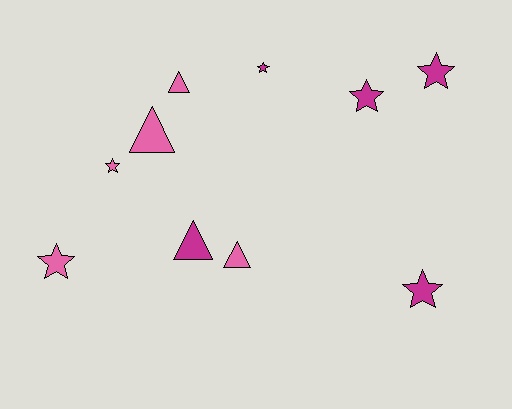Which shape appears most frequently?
Star, with 6 objects.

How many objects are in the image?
There are 10 objects.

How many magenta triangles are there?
There is 1 magenta triangle.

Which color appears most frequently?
Magenta, with 5 objects.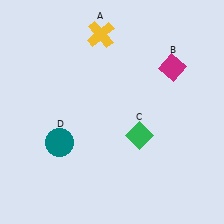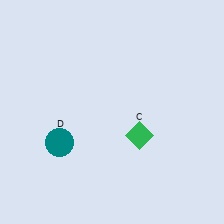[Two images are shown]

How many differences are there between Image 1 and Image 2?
There are 2 differences between the two images.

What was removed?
The magenta diamond (B), the yellow cross (A) were removed in Image 2.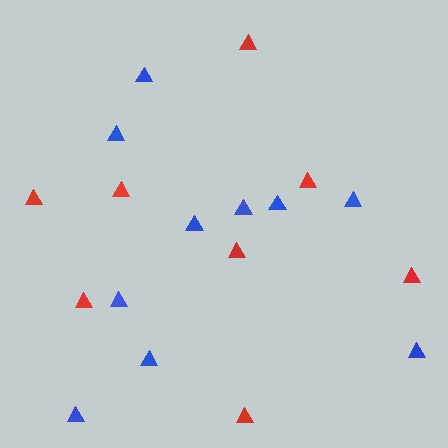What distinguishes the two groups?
There are 2 groups: one group of red triangles (8) and one group of blue triangles (10).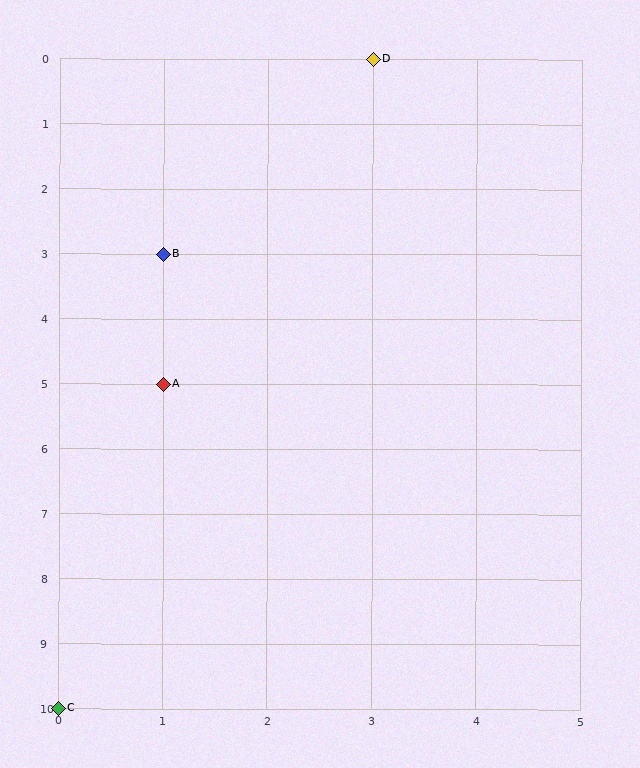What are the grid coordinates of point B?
Point B is at grid coordinates (1, 3).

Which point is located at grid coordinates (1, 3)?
Point B is at (1, 3).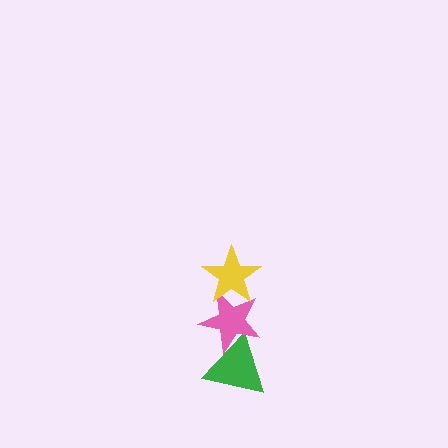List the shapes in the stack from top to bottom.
From top to bottom: the yellow star, the pink star, the green triangle.